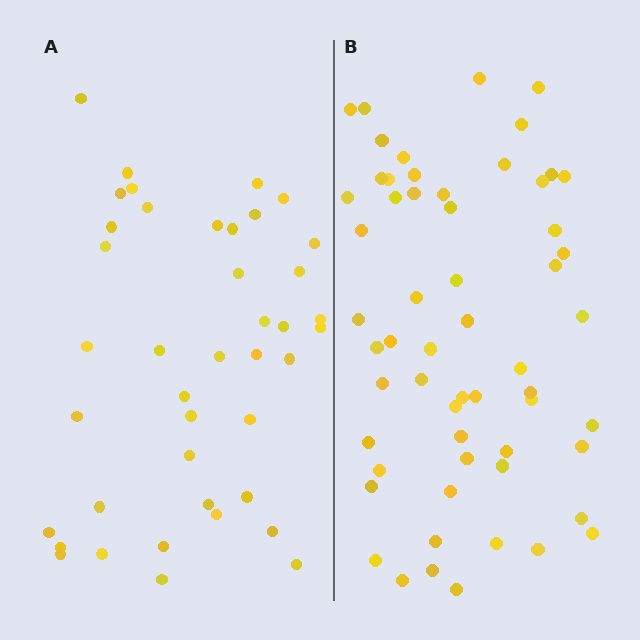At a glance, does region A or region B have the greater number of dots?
Region B (the right region) has more dots.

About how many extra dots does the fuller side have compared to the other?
Region B has approximately 15 more dots than region A.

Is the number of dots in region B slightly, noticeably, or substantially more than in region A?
Region B has noticeably more, but not dramatically so. The ratio is roughly 1.4 to 1.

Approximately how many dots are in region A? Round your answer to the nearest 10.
About 40 dots. (The exact count is 41, which rounds to 40.)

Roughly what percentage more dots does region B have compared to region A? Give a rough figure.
About 40% more.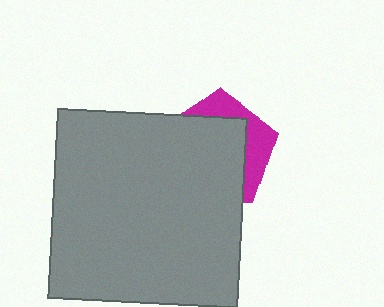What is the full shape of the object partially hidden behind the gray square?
The partially hidden object is a magenta pentagon.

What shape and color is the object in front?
The object in front is a gray square.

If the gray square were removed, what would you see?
You would see the complete magenta pentagon.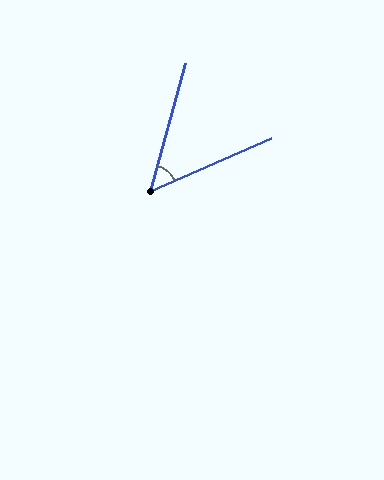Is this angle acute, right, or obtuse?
It is acute.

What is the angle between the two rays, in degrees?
Approximately 51 degrees.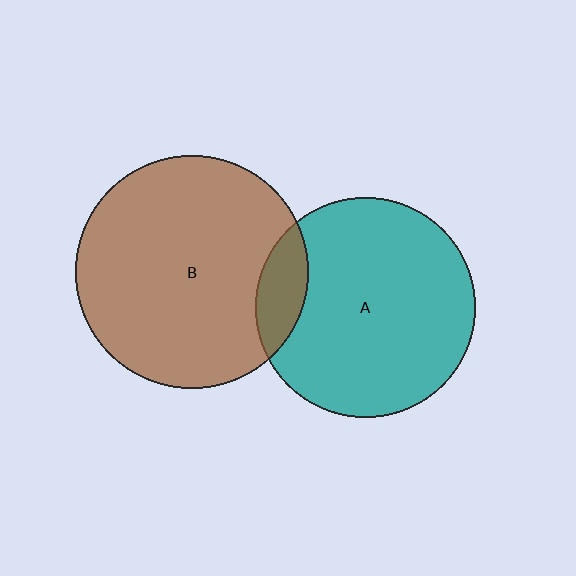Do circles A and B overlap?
Yes.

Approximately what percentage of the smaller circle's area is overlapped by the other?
Approximately 15%.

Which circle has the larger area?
Circle B (brown).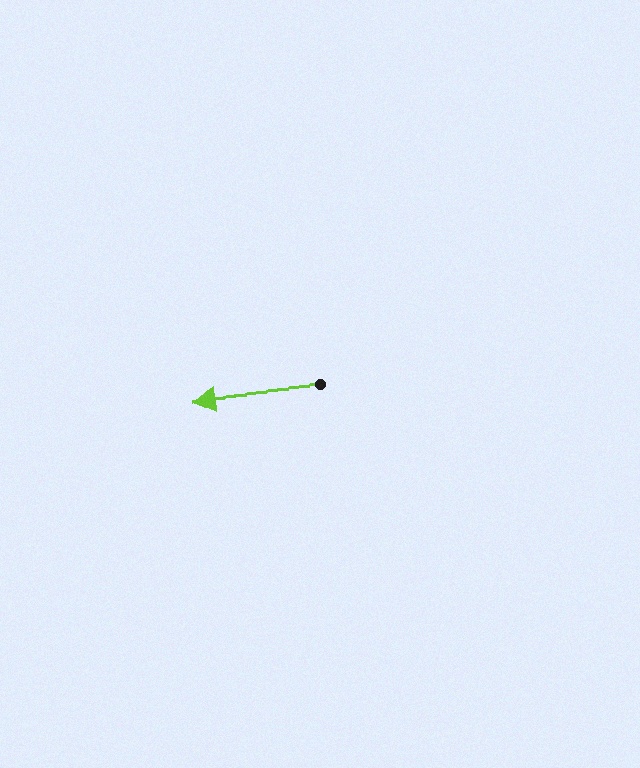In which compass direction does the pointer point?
West.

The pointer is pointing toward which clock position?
Roughly 9 o'clock.